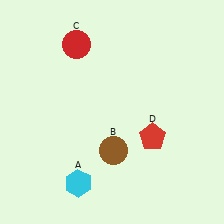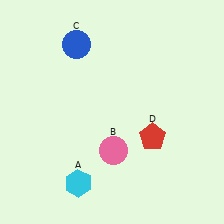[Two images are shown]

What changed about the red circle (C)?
In Image 1, C is red. In Image 2, it changed to blue.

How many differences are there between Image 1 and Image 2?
There are 2 differences between the two images.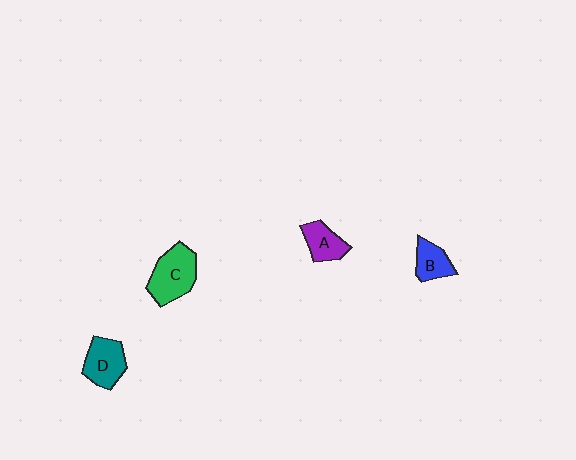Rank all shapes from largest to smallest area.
From largest to smallest: C (green), D (teal), A (purple), B (blue).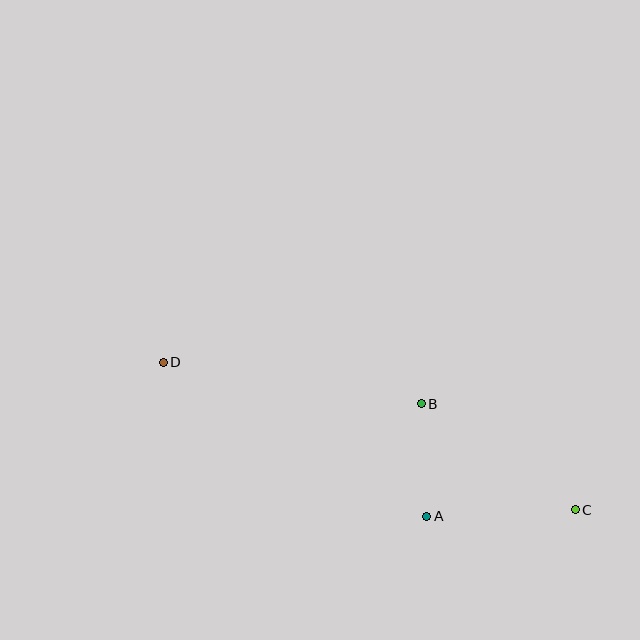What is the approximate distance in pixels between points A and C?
The distance between A and C is approximately 149 pixels.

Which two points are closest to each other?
Points A and B are closest to each other.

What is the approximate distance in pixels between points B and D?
The distance between B and D is approximately 262 pixels.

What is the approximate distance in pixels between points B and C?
The distance between B and C is approximately 187 pixels.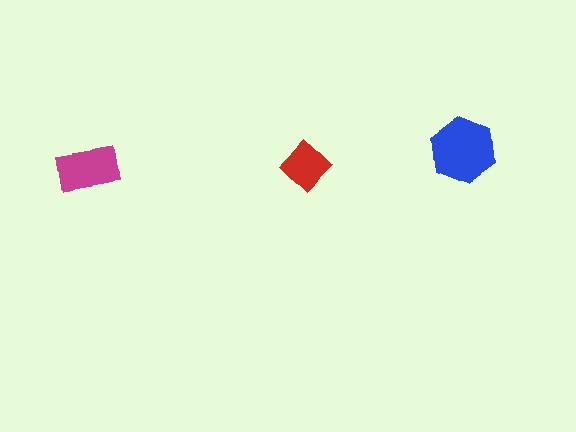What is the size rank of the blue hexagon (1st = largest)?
1st.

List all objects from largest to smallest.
The blue hexagon, the magenta rectangle, the red diamond.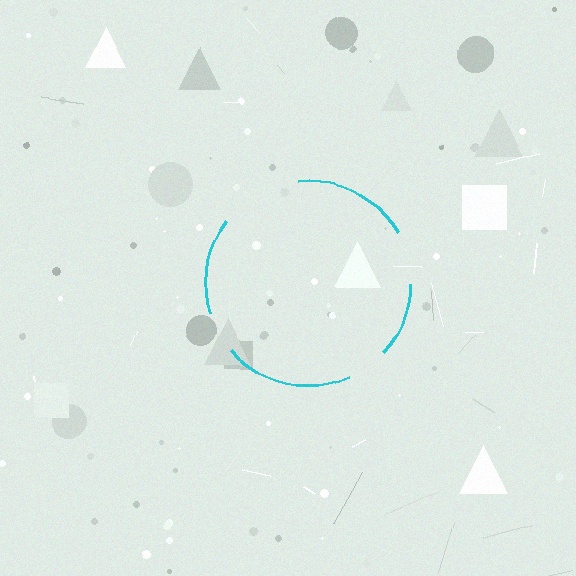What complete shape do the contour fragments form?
The contour fragments form a circle.